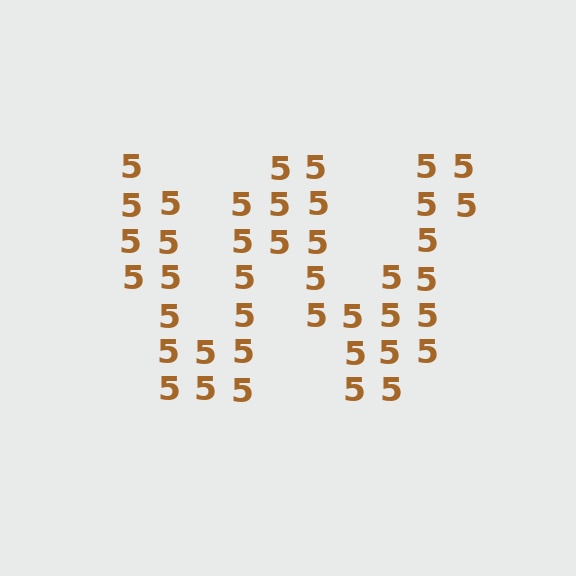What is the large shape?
The large shape is the letter W.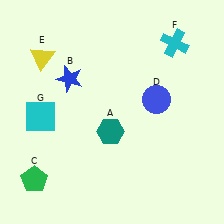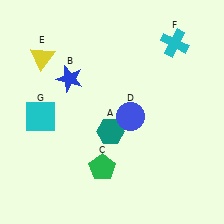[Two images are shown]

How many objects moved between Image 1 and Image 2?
2 objects moved between the two images.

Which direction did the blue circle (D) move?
The blue circle (D) moved left.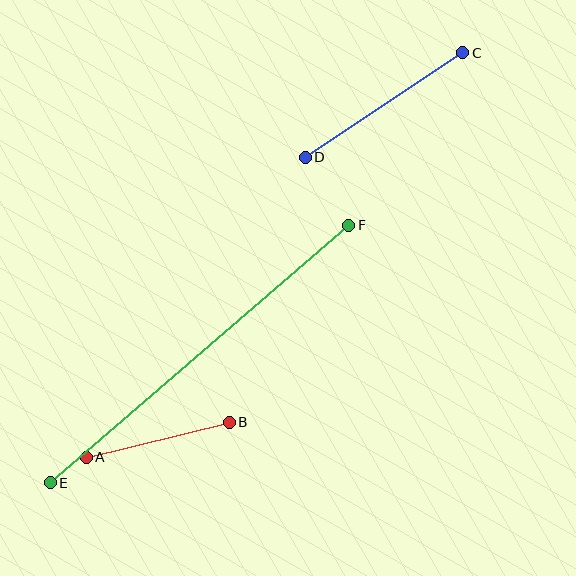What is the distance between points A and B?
The distance is approximately 147 pixels.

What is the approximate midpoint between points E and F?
The midpoint is at approximately (199, 354) pixels.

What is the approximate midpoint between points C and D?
The midpoint is at approximately (384, 105) pixels.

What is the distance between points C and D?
The distance is approximately 189 pixels.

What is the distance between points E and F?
The distance is approximately 394 pixels.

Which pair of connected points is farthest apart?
Points E and F are farthest apart.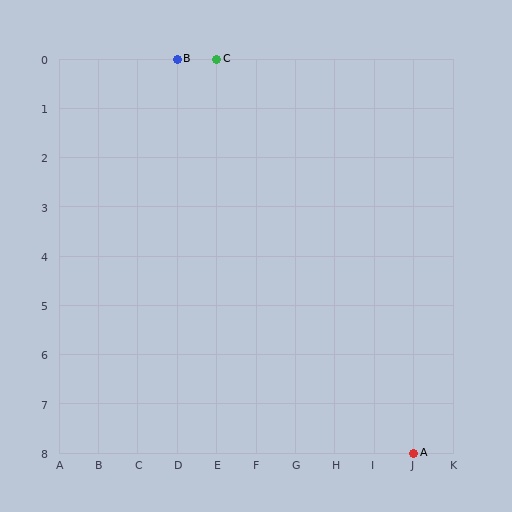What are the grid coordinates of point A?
Point A is at grid coordinates (J, 8).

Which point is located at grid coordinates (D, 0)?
Point B is at (D, 0).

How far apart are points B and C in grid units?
Points B and C are 1 column apart.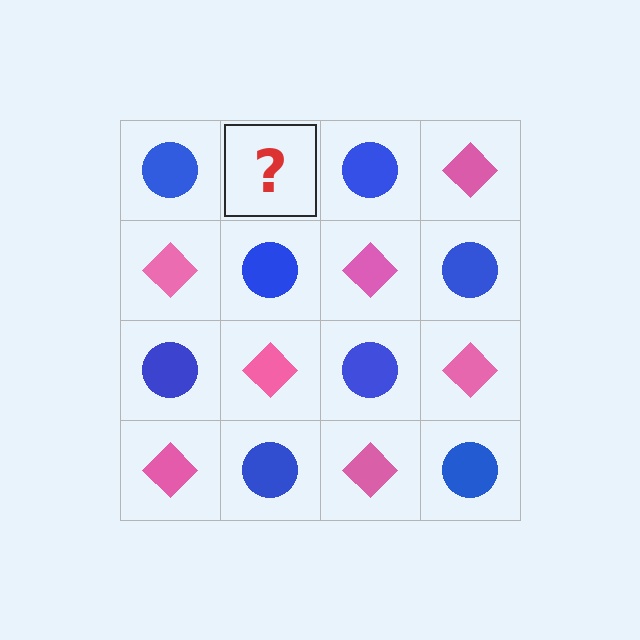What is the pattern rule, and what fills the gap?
The rule is that it alternates blue circle and pink diamond in a checkerboard pattern. The gap should be filled with a pink diamond.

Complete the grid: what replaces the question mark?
The question mark should be replaced with a pink diamond.